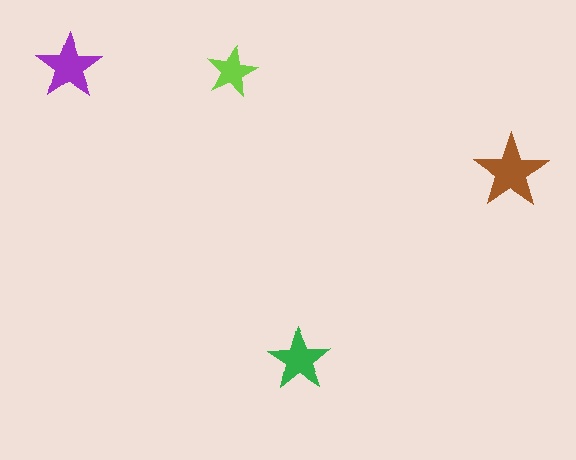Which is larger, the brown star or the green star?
The brown one.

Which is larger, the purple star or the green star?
The purple one.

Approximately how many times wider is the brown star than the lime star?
About 1.5 times wider.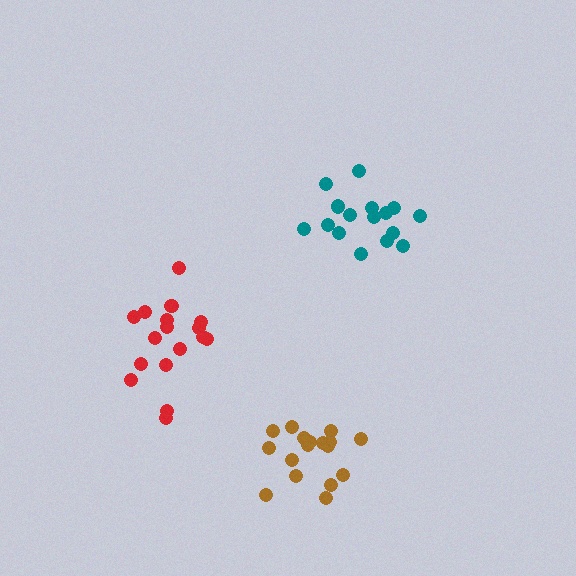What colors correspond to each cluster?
The clusters are colored: red, teal, brown.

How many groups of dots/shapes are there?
There are 3 groups.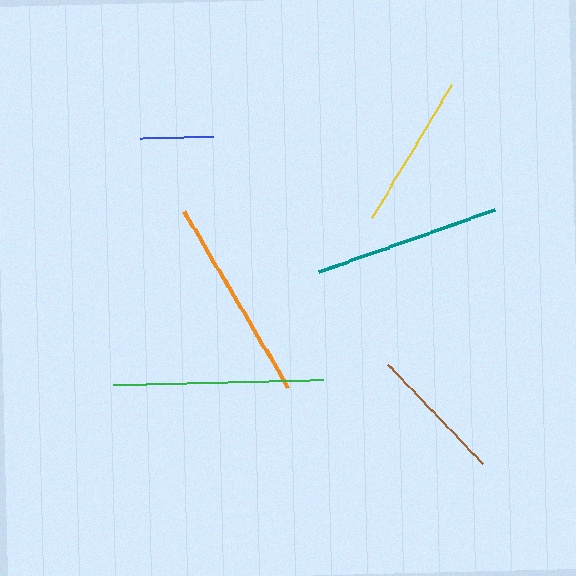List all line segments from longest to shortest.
From longest to shortest: green, orange, teal, yellow, brown, blue.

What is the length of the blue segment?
The blue segment is approximately 73 pixels long.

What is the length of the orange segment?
The orange segment is approximately 205 pixels long.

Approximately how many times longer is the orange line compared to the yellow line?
The orange line is approximately 1.3 times the length of the yellow line.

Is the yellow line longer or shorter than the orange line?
The orange line is longer than the yellow line.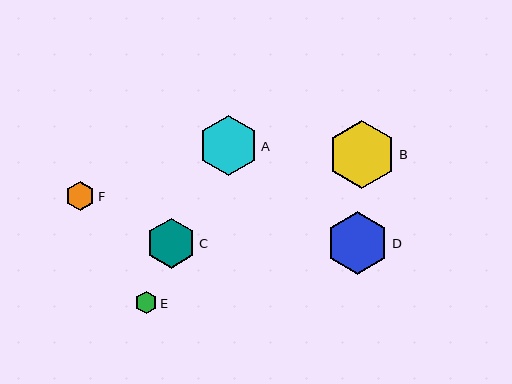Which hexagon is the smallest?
Hexagon E is the smallest with a size of approximately 23 pixels.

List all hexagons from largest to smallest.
From largest to smallest: B, D, A, C, F, E.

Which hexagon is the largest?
Hexagon B is the largest with a size of approximately 68 pixels.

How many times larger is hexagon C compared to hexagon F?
Hexagon C is approximately 1.7 times the size of hexagon F.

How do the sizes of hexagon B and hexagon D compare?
Hexagon B and hexagon D are approximately the same size.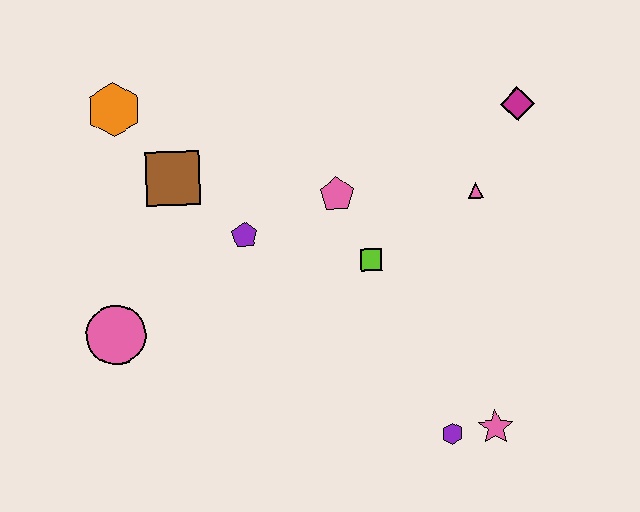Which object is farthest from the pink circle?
The magenta diamond is farthest from the pink circle.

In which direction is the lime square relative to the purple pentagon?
The lime square is to the right of the purple pentagon.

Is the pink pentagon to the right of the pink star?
No